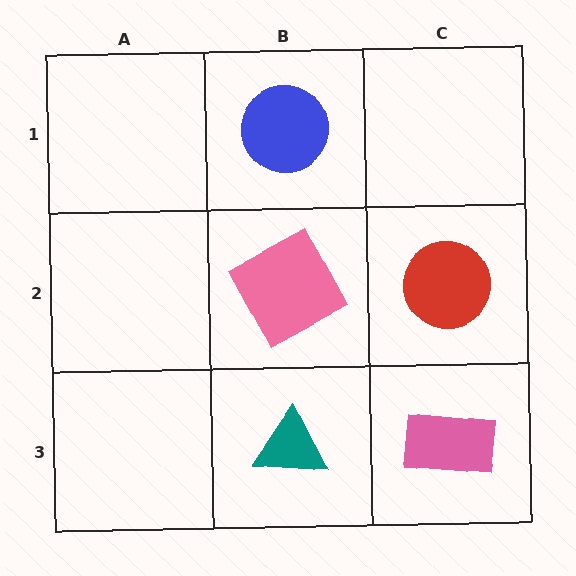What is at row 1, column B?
A blue circle.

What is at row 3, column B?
A teal triangle.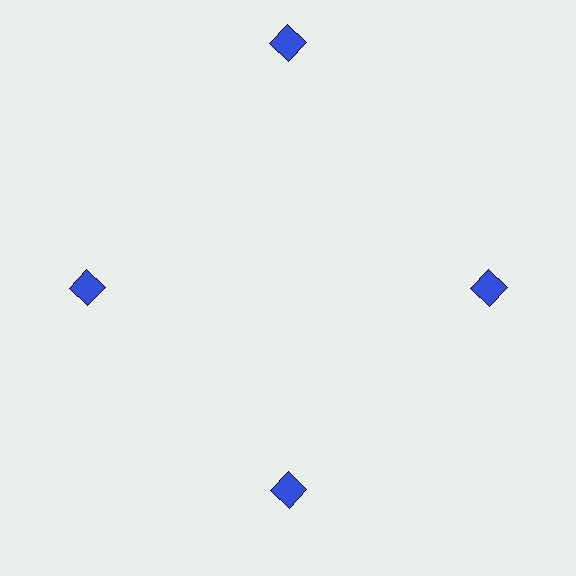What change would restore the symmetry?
The symmetry would be restored by moving it inward, back onto the ring so that all 4 squares sit at equal angles and equal distance from the center.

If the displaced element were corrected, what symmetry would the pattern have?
It would have 4-fold rotational symmetry — the pattern would map onto itself every 90 degrees.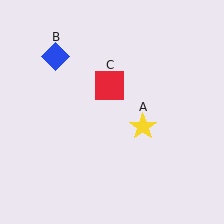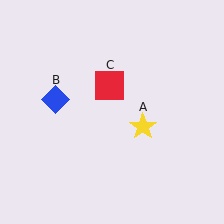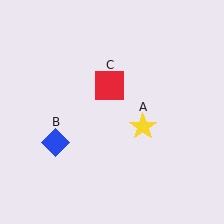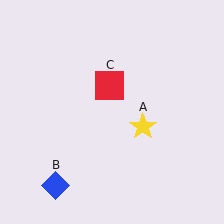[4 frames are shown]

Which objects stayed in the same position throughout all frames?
Yellow star (object A) and red square (object C) remained stationary.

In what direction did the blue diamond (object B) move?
The blue diamond (object B) moved down.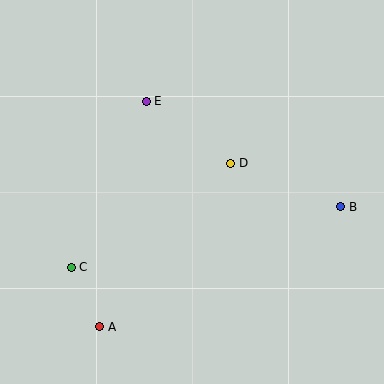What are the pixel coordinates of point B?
Point B is at (341, 207).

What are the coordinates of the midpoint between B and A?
The midpoint between B and A is at (220, 267).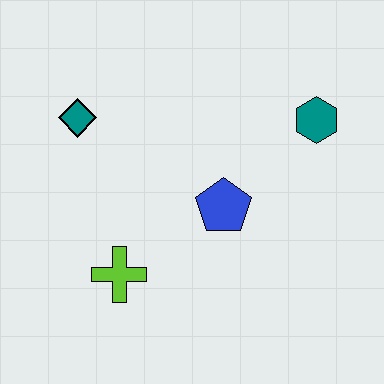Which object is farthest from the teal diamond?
The teal hexagon is farthest from the teal diamond.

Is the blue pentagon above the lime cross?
Yes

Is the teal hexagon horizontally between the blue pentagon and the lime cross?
No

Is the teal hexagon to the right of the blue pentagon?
Yes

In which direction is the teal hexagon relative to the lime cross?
The teal hexagon is to the right of the lime cross.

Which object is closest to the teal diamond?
The lime cross is closest to the teal diamond.